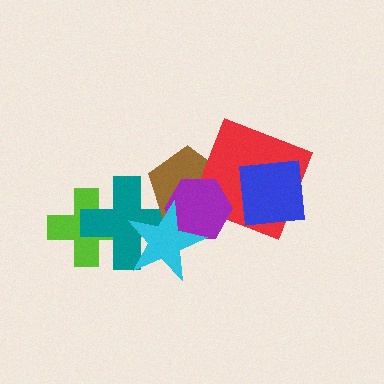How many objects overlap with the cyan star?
3 objects overlap with the cyan star.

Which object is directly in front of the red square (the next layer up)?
The blue square is directly in front of the red square.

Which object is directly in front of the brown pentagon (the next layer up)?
The red square is directly in front of the brown pentagon.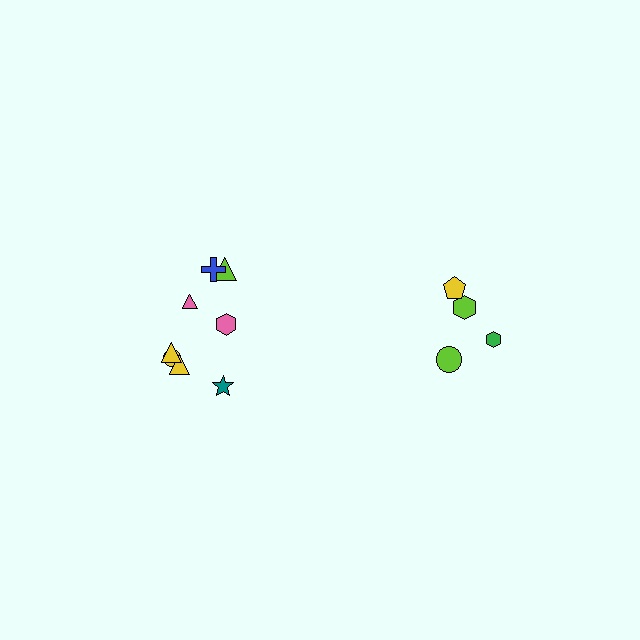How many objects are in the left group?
There are 8 objects.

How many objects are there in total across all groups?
There are 12 objects.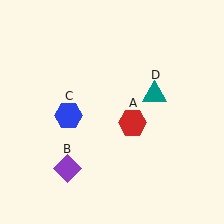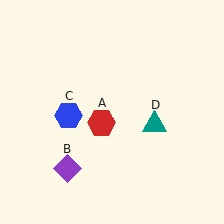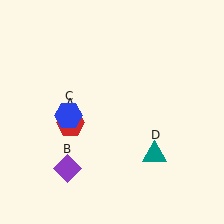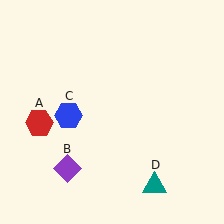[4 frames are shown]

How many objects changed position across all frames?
2 objects changed position: red hexagon (object A), teal triangle (object D).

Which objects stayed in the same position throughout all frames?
Purple diamond (object B) and blue hexagon (object C) remained stationary.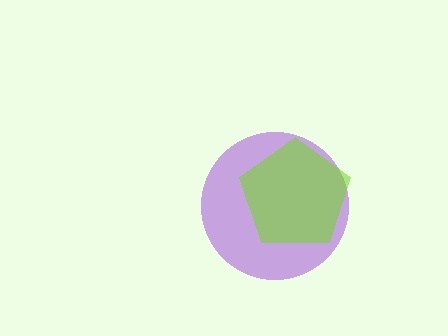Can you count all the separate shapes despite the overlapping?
Yes, there are 2 separate shapes.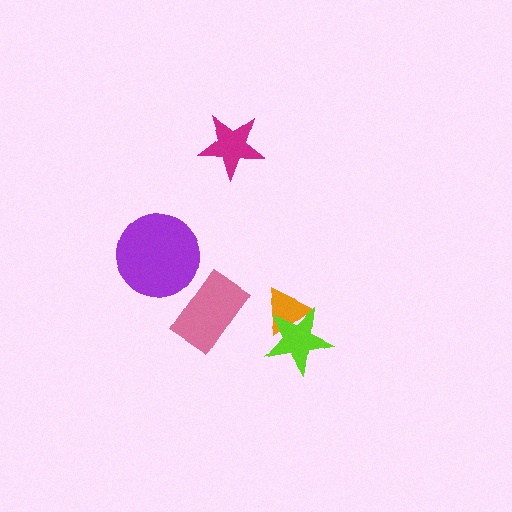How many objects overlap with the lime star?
1 object overlaps with the lime star.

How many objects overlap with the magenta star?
0 objects overlap with the magenta star.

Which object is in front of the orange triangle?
The lime star is in front of the orange triangle.